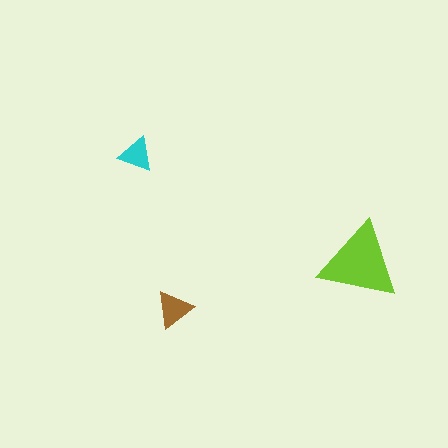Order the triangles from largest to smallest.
the lime one, the brown one, the cyan one.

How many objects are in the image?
There are 3 objects in the image.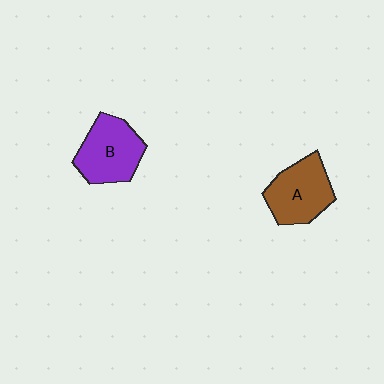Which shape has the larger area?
Shape B (purple).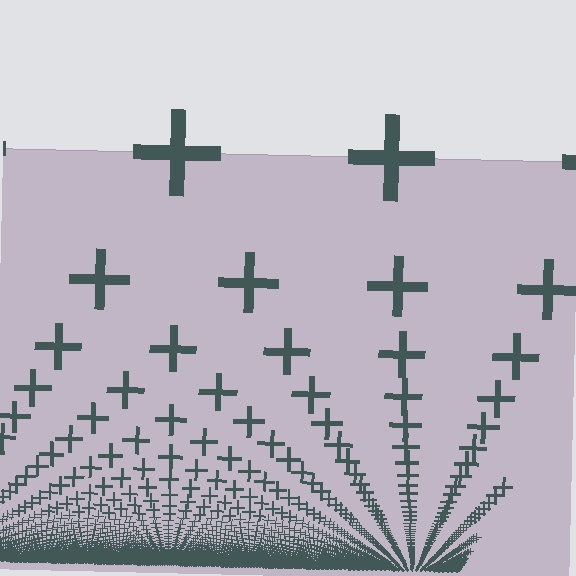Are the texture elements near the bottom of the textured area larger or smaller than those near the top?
Smaller. The gradient is inverted — elements near the bottom are smaller and denser.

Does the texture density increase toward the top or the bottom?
Density increases toward the bottom.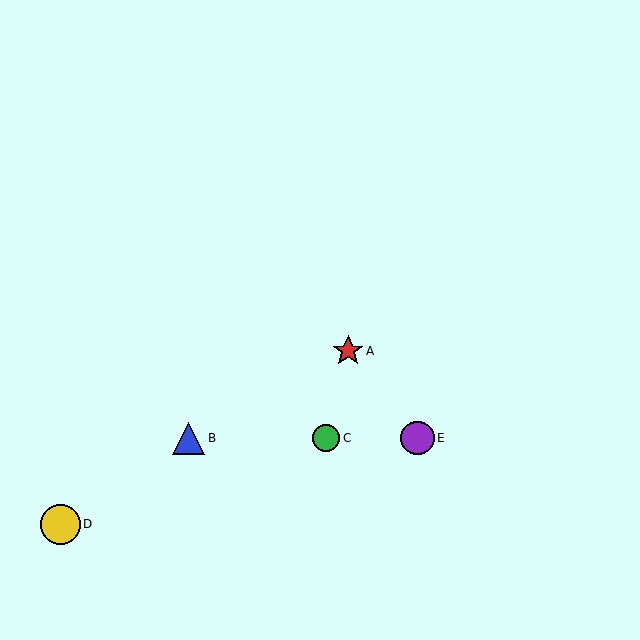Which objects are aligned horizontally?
Objects B, C, E are aligned horizontally.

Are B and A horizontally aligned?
No, B is at y≈438 and A is at y≈351.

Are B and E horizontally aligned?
Yes, both are at y≈438.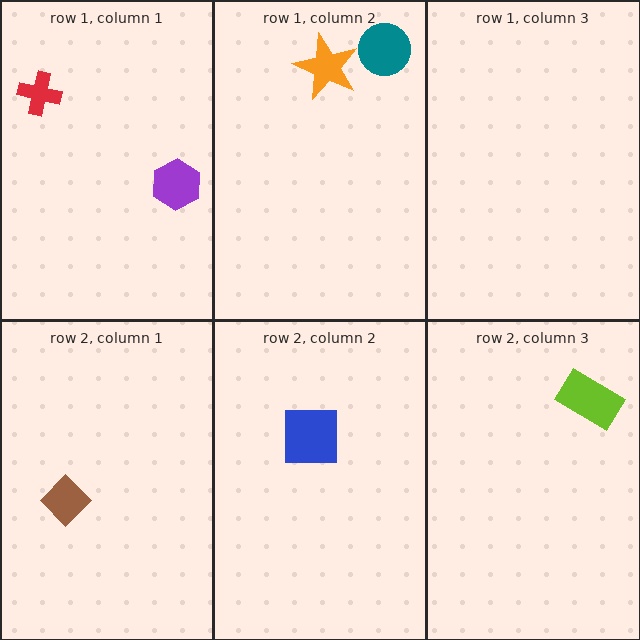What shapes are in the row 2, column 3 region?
The lime rectangle.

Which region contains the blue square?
The row 2, column 2 region.